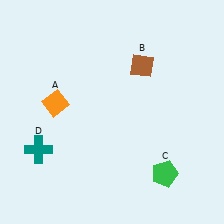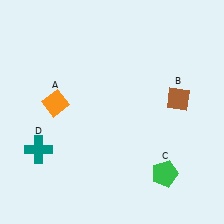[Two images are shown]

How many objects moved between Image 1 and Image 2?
1 object moved between the two images.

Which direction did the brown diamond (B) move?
The brown diamond (B) moved right.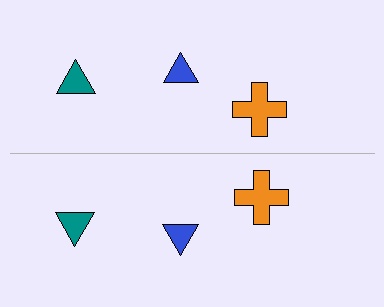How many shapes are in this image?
There are 6 shapes in this image.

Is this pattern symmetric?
Yes, this pattern has bilateral (reflection) symmetry.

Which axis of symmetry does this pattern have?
The pattern has a horizontal axis of symmetry running through the center of the image.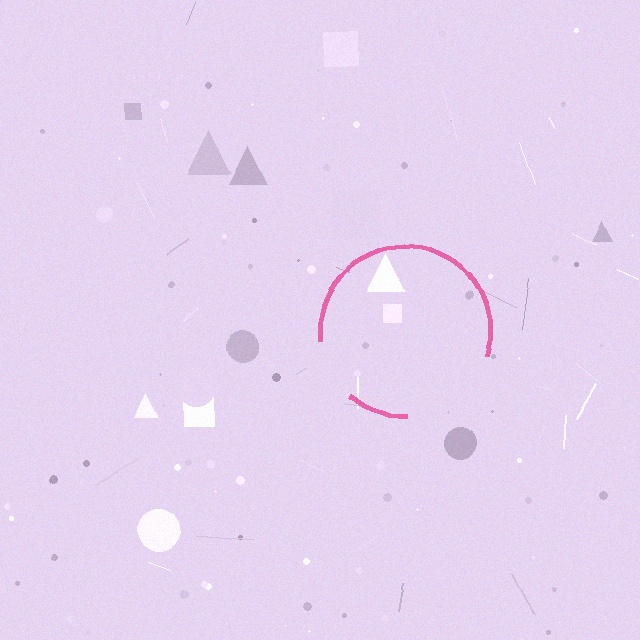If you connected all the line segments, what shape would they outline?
They would outline a circle.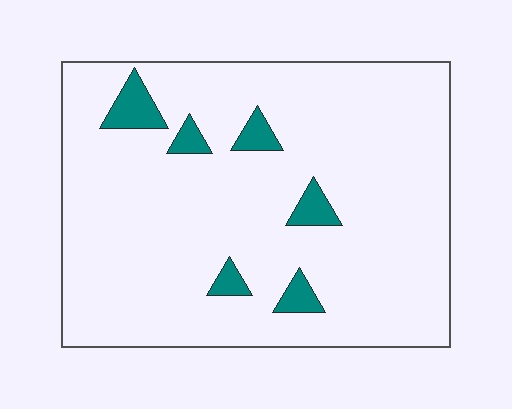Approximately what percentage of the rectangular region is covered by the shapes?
Approximately 5%.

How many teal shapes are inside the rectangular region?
6.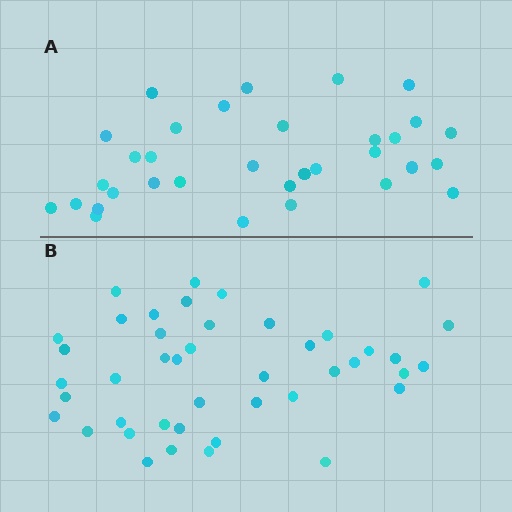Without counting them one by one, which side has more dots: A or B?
Region B (the bottom region) has more dots.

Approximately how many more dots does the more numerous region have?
Region B has roughly 10 or so more dots than region A.